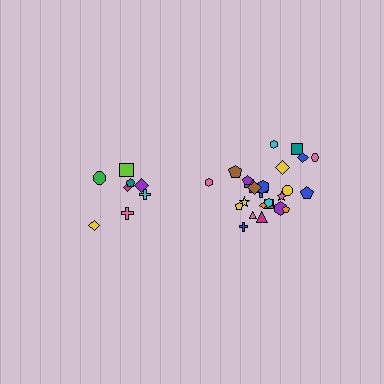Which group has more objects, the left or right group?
The right group.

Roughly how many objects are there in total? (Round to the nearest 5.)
Roughly 35 objects in total.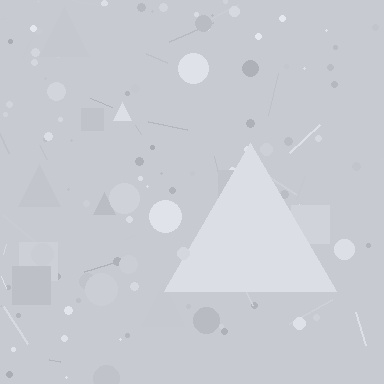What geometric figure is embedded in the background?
A triangle is embedded in the background.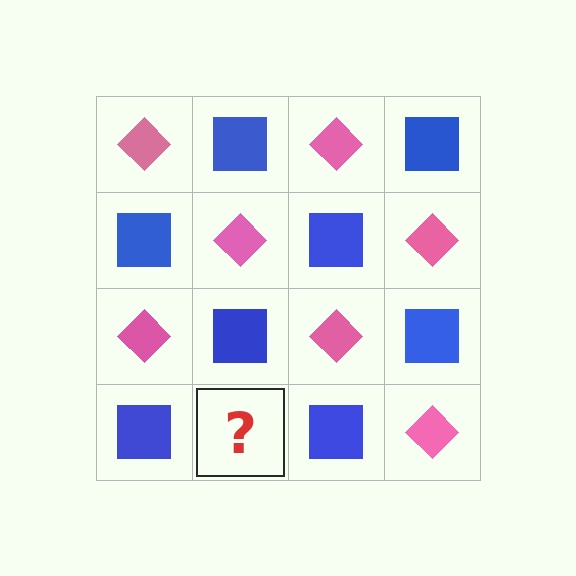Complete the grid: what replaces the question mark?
The question mark should be replaced with a pink diamond.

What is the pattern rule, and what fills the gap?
The rule is that it alternates pink diamond and blue square in a checkerboard pattern. The gap should be filled with a pink diamond.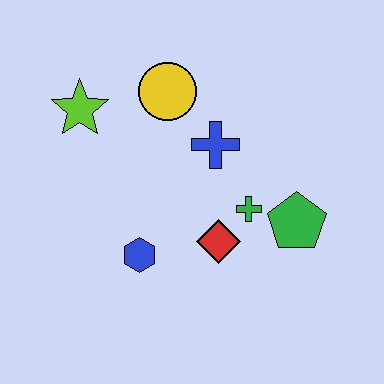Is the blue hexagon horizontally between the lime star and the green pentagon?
Yes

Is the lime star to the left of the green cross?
Yes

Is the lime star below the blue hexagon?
No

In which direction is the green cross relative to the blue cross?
The green cross is below the blue cross.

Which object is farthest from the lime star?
The green pentagon is farthest from the lime star.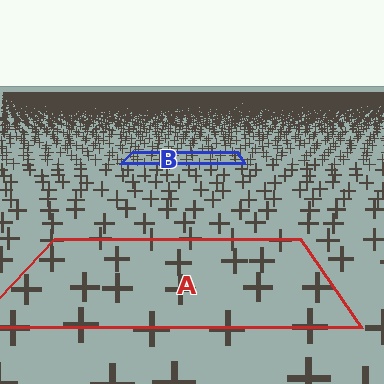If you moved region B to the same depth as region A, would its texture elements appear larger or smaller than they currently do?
They would appear larger. At a closer depth, the same texture elements are projected at a bigger on-screen size.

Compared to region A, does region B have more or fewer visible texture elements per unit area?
Region B has more texture elements per unit area — they are packed more densely because it is farther away.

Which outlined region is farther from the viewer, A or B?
Region B is farther from the viewer — the texture elements inside it appear smaller and more densely packed.